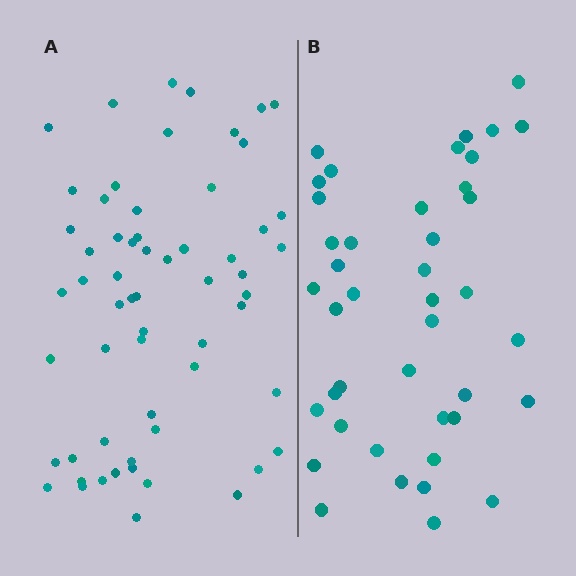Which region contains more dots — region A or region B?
Region A (the left region) has more dots.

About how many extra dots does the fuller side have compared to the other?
Region A has approximately 20 more dots than region B.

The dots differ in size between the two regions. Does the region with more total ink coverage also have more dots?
No. Region B has more total ink coverage because its dots are larger, but region A actually contains more individual dots. Total area can be misleading — the number of items is what matters here.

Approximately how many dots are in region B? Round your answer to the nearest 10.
About 40 dots. (The exact count is 42, which rounds to 40.)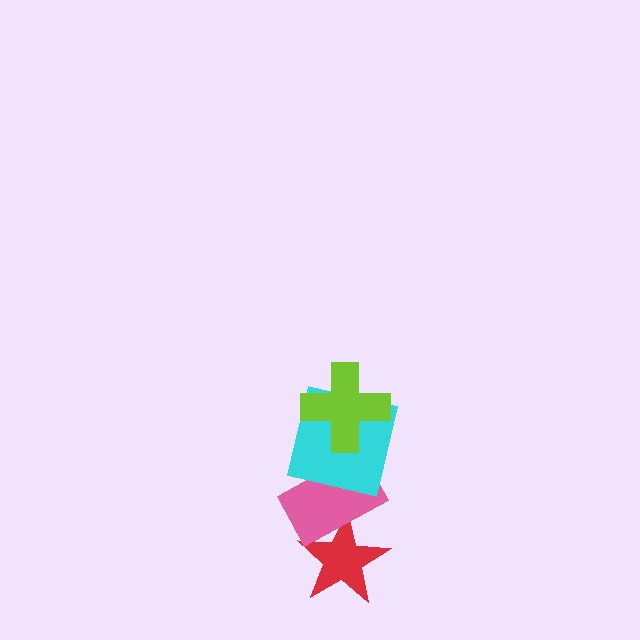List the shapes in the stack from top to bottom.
From top to bottom: the lime cross, the cyan square, the pink rectangle, the red star.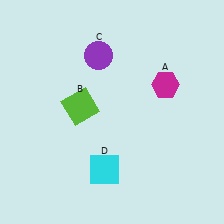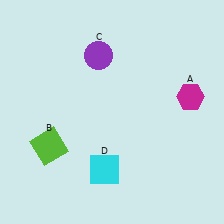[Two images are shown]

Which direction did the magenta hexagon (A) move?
The magenta hexagon (A) moved right.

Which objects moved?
The objects that moved are: the magenta hexagon (A), the lime square (B).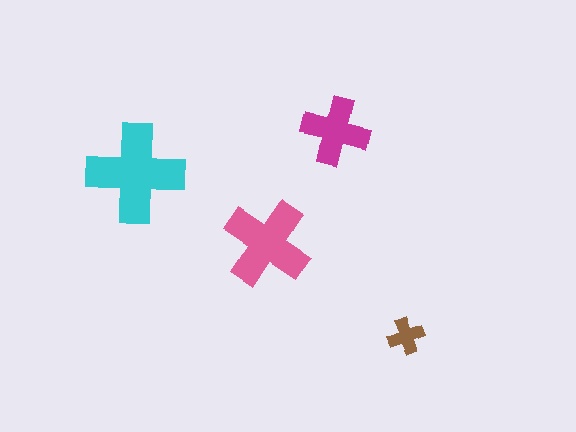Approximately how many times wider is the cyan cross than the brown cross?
About 2.5 times wider.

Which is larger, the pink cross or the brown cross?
The pink one.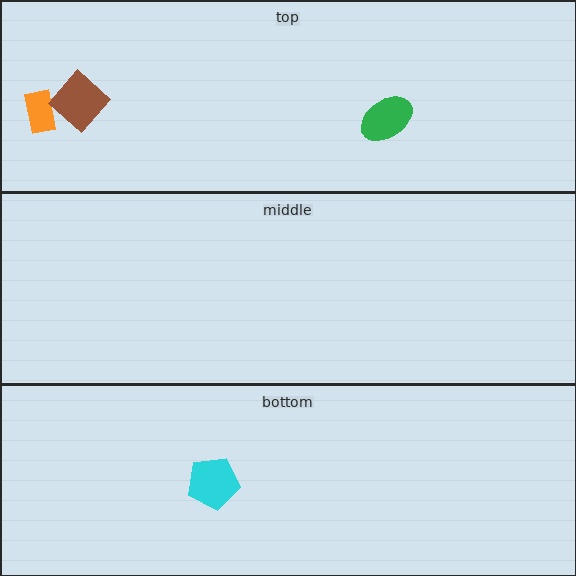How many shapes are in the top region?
3.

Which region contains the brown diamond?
The top region.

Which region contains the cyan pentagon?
The bottom region.